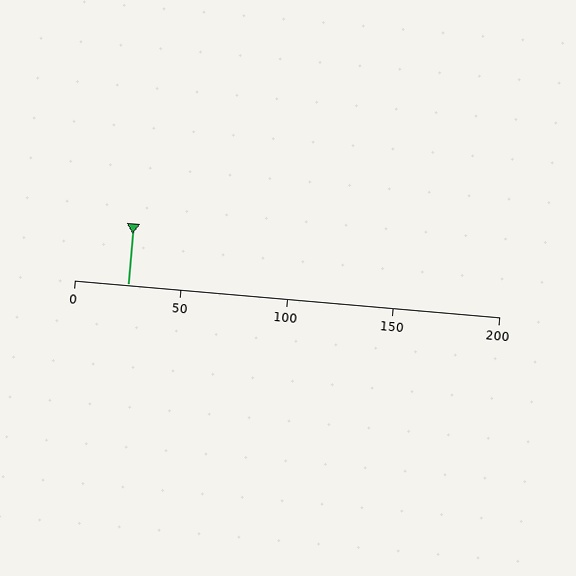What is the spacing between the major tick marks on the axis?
The major ticks are spaced 50 apart.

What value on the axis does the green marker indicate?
The marker indicates approximately 25.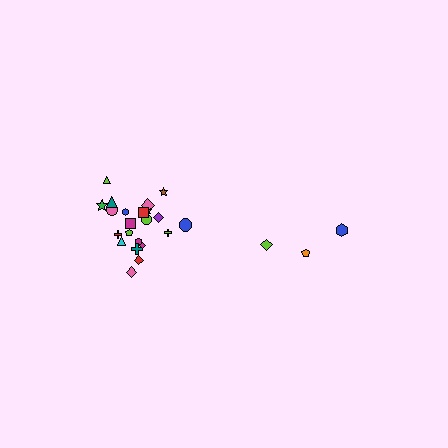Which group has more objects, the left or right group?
The left group.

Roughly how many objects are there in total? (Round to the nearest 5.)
Roughly 25 objects in total.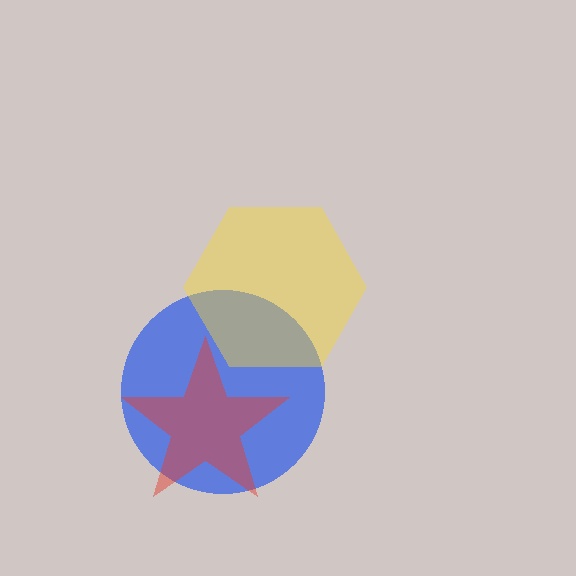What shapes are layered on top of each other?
The layered shapes are: a blue circle, a red star, a yellow hexagon.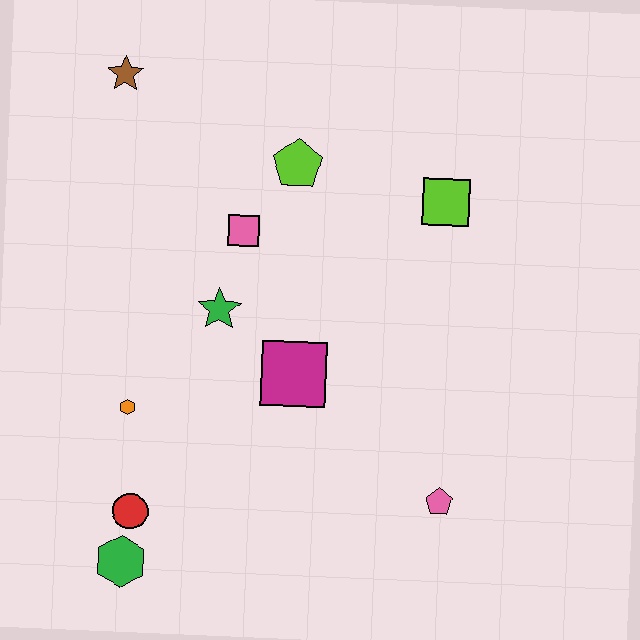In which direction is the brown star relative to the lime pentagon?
The brown star is to the left of the lime pentagon.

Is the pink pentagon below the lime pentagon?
Yes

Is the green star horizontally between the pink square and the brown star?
Yes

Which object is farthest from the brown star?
The pink pentagon is farthest from the brown star.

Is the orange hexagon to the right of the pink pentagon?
No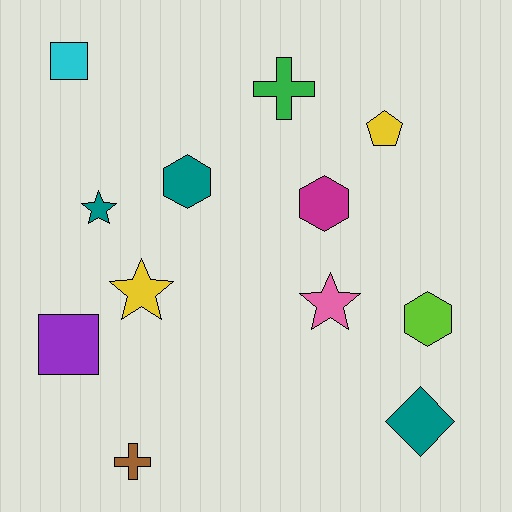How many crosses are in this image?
There are 2 crosses.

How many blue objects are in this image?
There are no blue objects.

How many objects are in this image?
There are 12 objects.